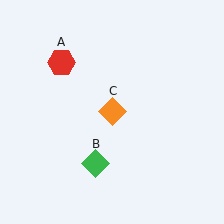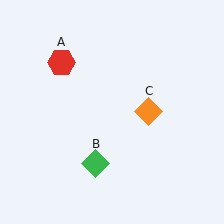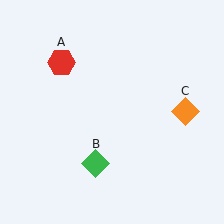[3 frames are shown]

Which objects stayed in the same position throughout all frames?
Red hexagon (object A) and green diamond (object B) remained stationary.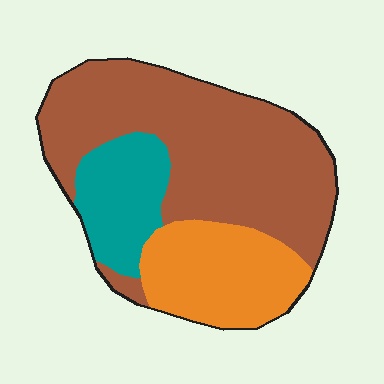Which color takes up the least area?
Teal, at roughly 15%.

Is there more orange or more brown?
Brown.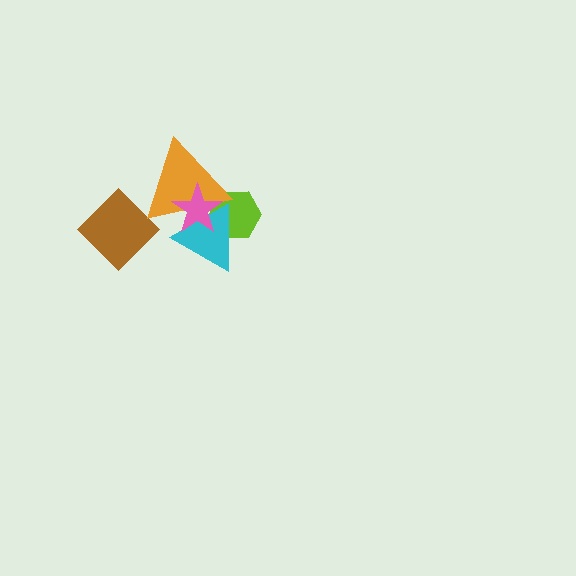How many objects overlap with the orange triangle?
4 objects overlap with the orange triangle.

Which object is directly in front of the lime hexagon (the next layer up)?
The cyan triangle is directly in front of the lime hexagon.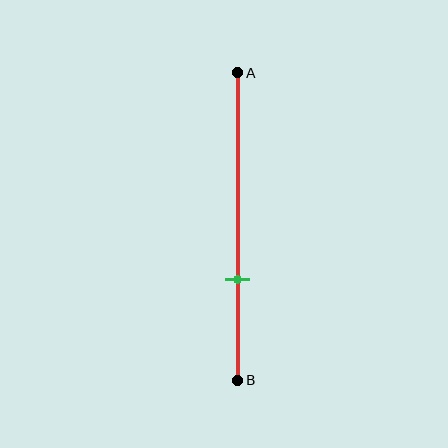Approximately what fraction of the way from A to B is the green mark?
The green mark is approximately 65% of the way from A to B.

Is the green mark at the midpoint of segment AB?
No, the mark is at about 65% from A, not at the 50% midpoint.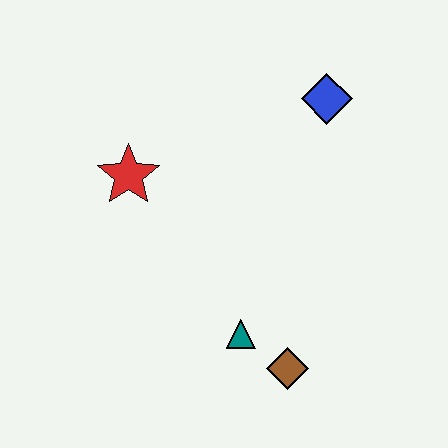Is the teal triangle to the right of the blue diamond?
No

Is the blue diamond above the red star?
Yes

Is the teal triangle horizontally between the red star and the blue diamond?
Yes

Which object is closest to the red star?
The teal triangle is closest to the red star.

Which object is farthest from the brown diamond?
The blue diamond is farthest from the brown diamond.